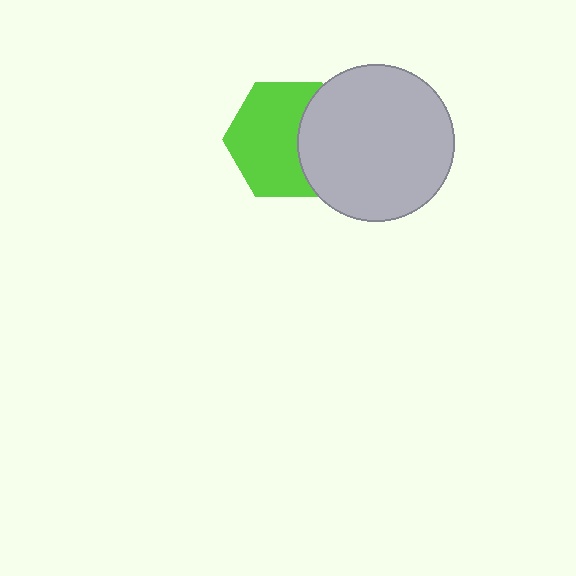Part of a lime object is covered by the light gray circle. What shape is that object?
It is a hexagon.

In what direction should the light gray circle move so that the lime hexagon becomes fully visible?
The light gray circle should move right. That is the shortest direction to clear the overlap and leave the lime hexagon fully visible.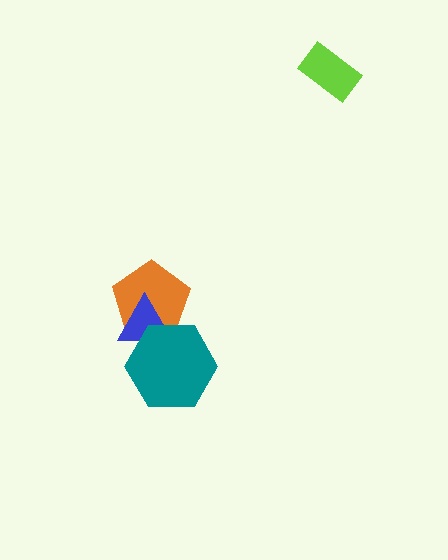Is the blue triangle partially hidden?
Yes, it is partially covered by another shape.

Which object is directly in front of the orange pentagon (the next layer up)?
The blue triangle is directly in front of the orange pentagon.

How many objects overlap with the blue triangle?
2 objects overlap with the blue triangle.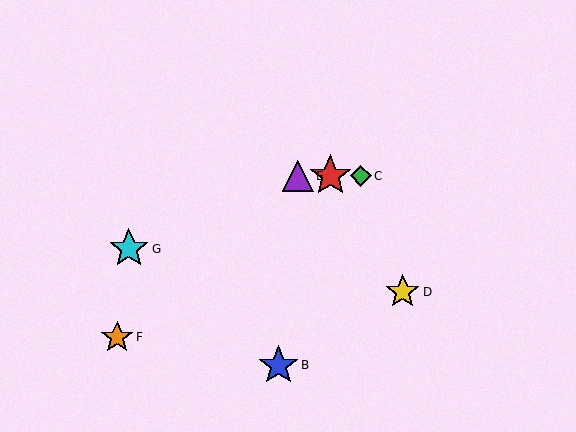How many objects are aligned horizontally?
3 objects (A, C, E) are aligned horizontally.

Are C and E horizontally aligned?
Yes, both are at y≈176.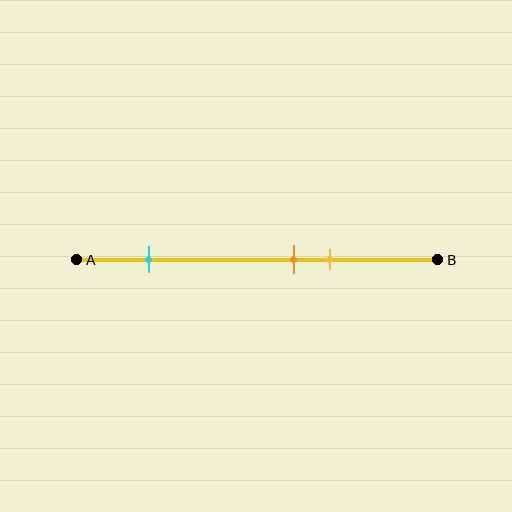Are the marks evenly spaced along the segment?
No, the marks are not evenly spaced.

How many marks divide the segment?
There are 3 marks dividing the segment.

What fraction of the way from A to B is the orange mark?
The orange mark is approximately 60% (0.6) of the way from A to B.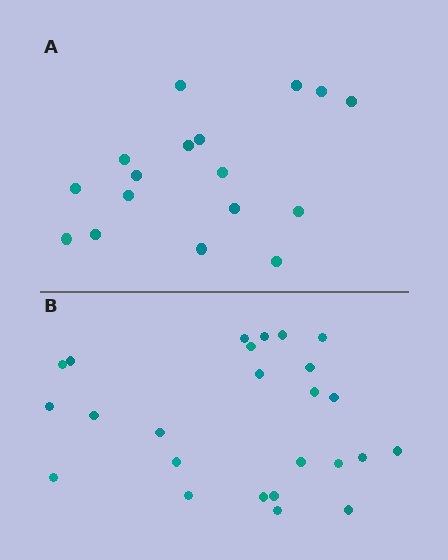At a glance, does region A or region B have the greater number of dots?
Region B (the bottom region) has more dots.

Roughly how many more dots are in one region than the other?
Region B has roughly 8 or so more dots than region A.